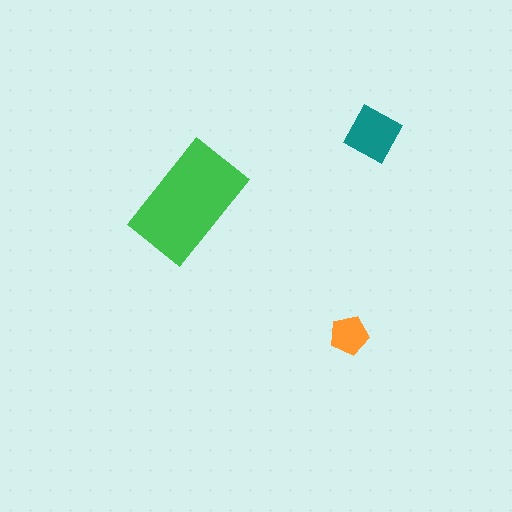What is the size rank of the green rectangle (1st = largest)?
1st.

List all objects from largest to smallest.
The green rectangle, the teal square, the orange pentagon.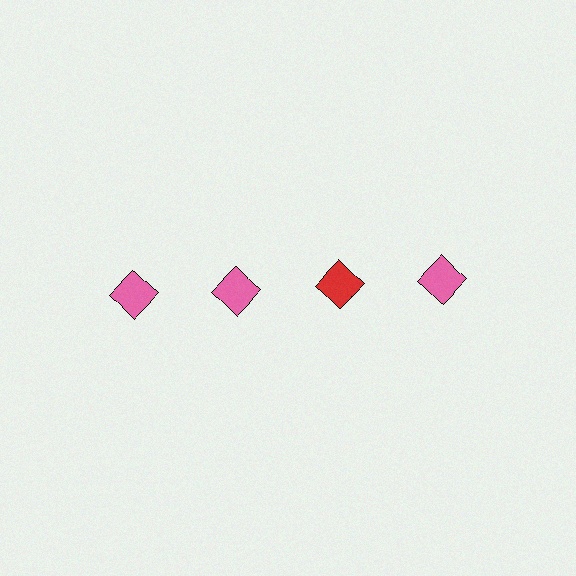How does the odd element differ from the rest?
It has a different color: red instead of pink.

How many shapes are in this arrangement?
There are 4 shapes arranged in a grid pattern.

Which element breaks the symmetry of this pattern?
The red diamond in the top row, center column breaks the symmetry. All other shapes are pink diamonds.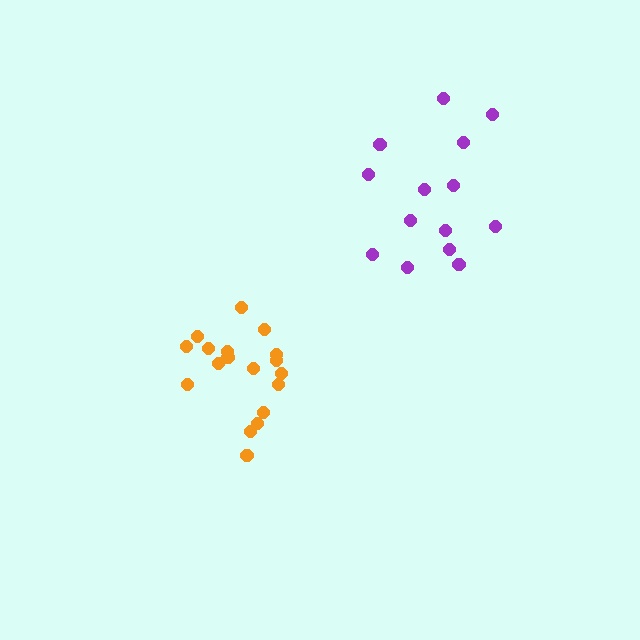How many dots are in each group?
Group 1: 19 dots, Group 2: 14 dots (33 total).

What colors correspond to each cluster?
The clusters are colored: orange, purple.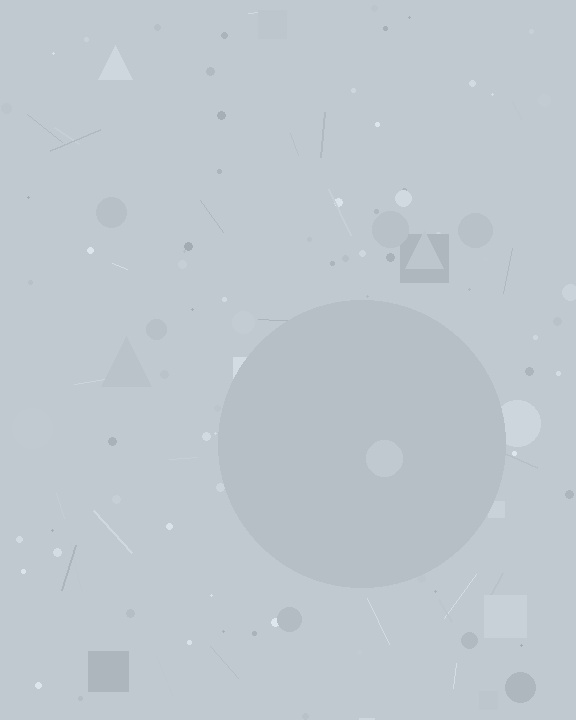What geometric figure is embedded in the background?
A circle is embedded in the background.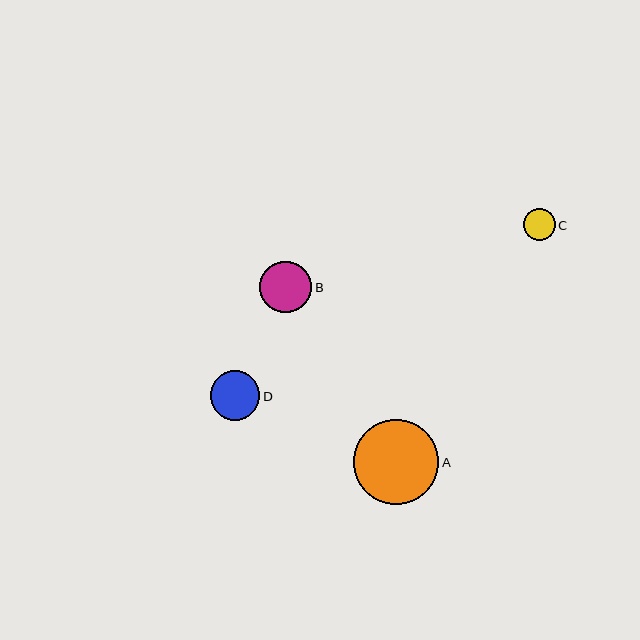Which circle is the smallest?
Circle C is the smallest with a size of approximately 32 pixels.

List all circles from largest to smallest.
From largest to smallest: A, B, D, C.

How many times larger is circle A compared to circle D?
Circle A is approximately 1.7 times the size of circle D.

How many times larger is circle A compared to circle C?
Circle A is approximately 2.7 times the size of circle C.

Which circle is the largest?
Circle A is the largest with a size of approximately 85 pixels.